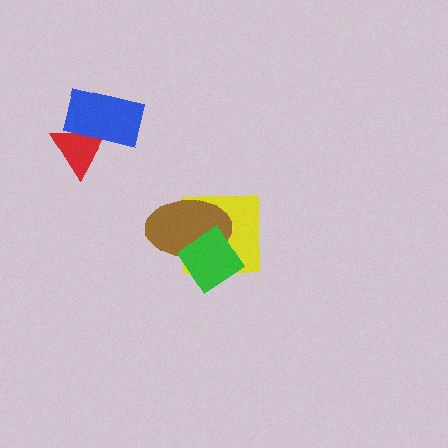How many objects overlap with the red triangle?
1 object overlaps with the red triangle.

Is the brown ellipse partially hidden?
Yes, it is partially covered by another shape.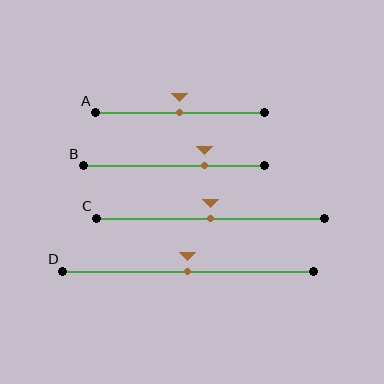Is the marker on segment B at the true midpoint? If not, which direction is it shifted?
No, the marker on segment B is shifted to the right by about 17% of the segment length.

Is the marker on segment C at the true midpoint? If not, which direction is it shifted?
Yes, the marker on segment C is at the true midpoint.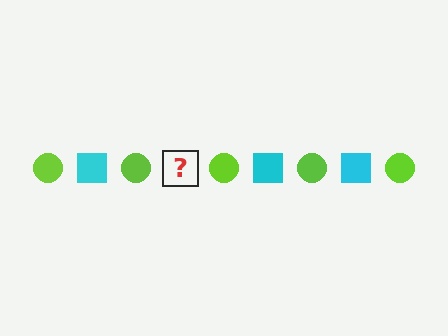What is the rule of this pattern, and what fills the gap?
The rule is that the pattern alternates between lime circle and cyan square. The gap should be filled with a cyan square.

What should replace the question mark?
The question mark should be replaced with a cyan square.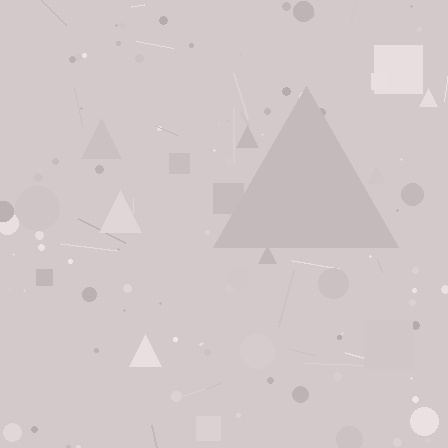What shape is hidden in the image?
A triangle is hidden in the image.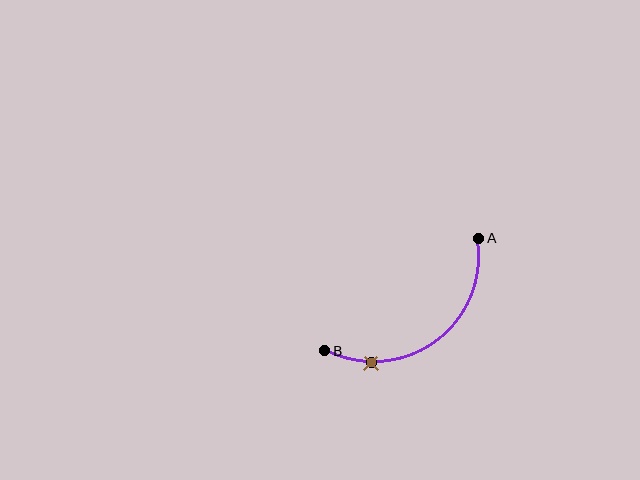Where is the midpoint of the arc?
The arc midpoint is the point on the curve farthest from the straight line joining A and B. It sits below and to the right of that line.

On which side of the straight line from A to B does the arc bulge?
The arc bulges below and to the right of the straight line connecting A and B.